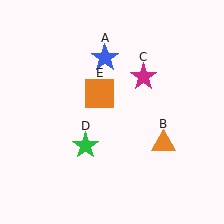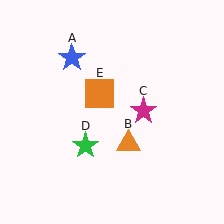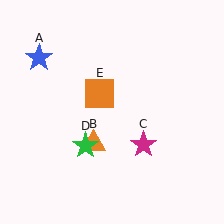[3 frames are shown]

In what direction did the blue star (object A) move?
The blue star (object A) moved left.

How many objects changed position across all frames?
3 objects changed position: blue star (object A), orange triangle (object B), magenta star (object C).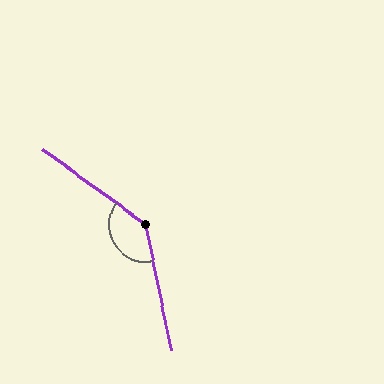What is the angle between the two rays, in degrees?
Approximately 137 degrees.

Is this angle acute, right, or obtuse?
It is obtuse.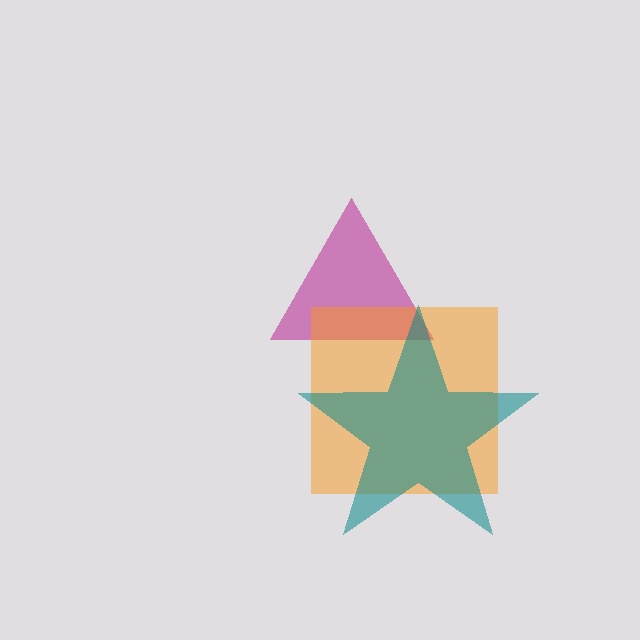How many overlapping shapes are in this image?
There are 3 overlapping shapes in the image.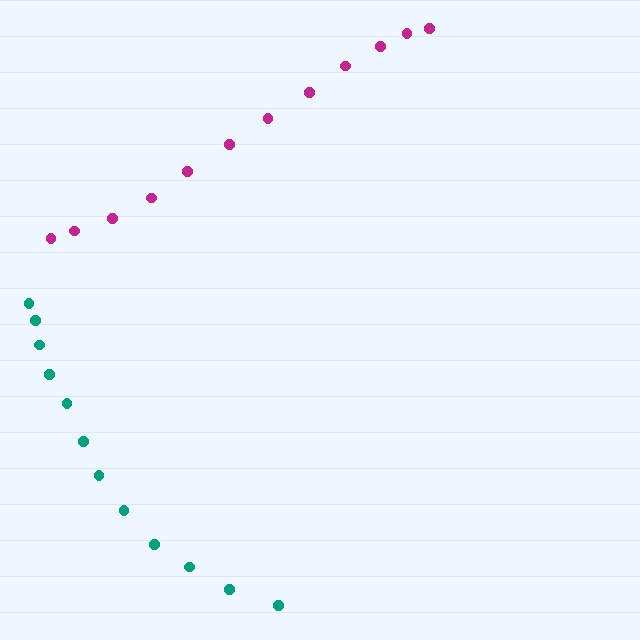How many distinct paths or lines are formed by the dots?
There are 2 distinct paths.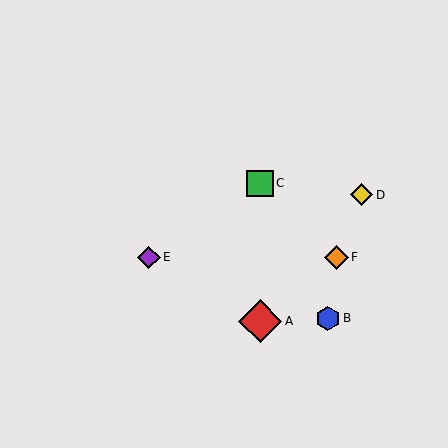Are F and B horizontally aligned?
No, F is at y≈257 and B is at y≈318.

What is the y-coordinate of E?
Object E is at y≈257.